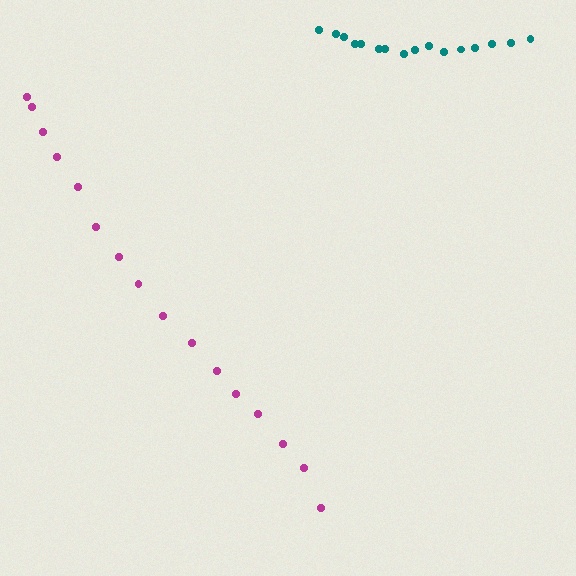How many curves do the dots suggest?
There are 2 distinct paths.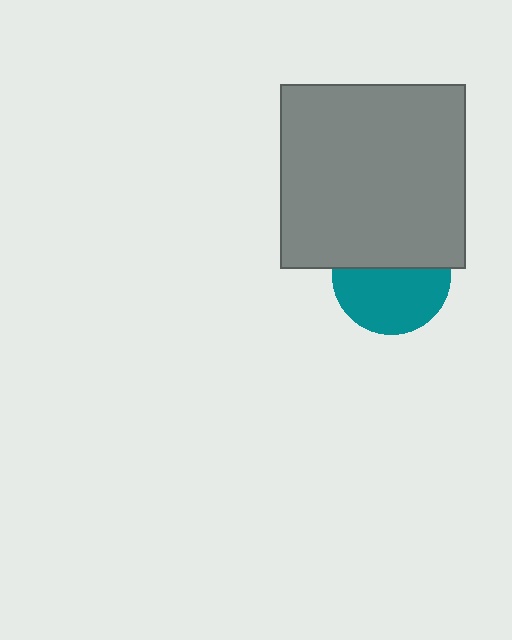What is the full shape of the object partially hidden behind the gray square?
The partially hidden object is a teal circle.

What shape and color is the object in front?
The object in front is a gray square.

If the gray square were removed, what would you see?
You would see the complete teal circle.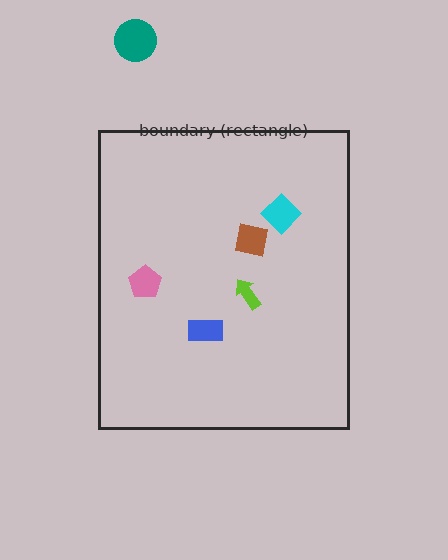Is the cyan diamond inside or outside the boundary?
Inside.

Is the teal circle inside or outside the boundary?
Outside.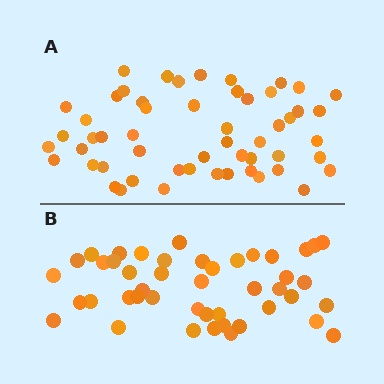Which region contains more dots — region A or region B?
Region A (the top region) has more dots.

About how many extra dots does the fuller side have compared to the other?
Region A has roughly 8 or so more dots than region B.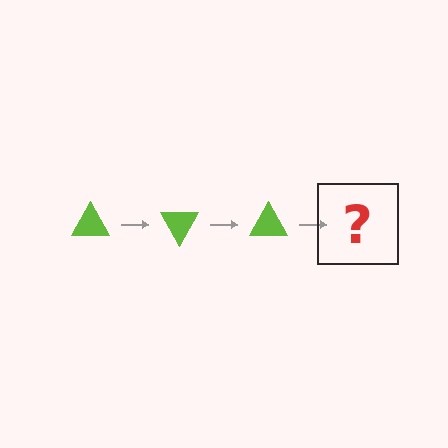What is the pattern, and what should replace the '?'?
The pattern is that the triangle rotates 60 degrees each step. The '?' should be a lime triangle rotated 180 degrees.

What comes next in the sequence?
The next element should be a lime triangle rotated 180 degrees.